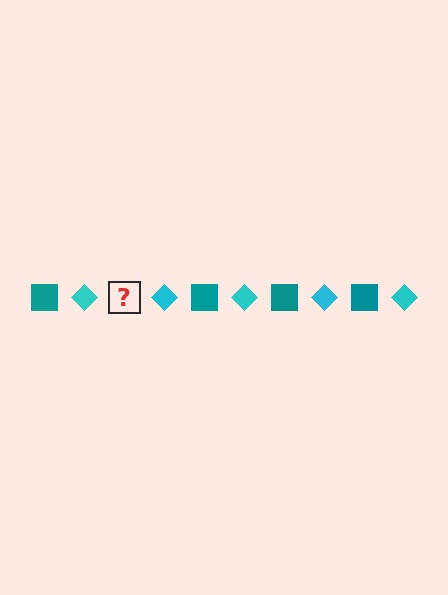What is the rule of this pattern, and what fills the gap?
The rule is that the pattern alternates between teal square and cyan diamond. The gap should be filled with a teal square.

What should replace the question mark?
The question mark should be replaced with a teal square.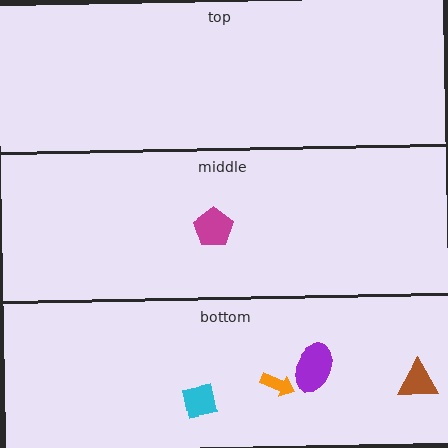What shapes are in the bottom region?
The brown triangle, the cyan square, the purple ellipse, the orange arrow.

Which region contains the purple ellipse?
The bottom region.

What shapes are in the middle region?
The magenta pentagon.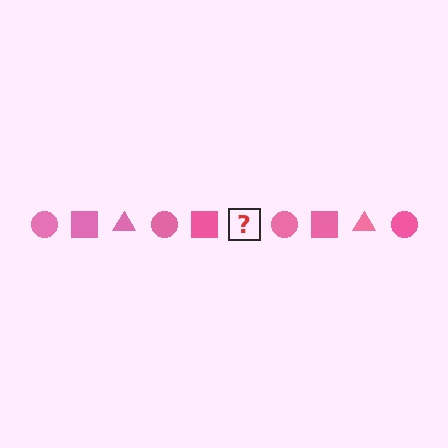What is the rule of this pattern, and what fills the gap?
The rule is that the pattern cycles through circle, square, triangle shapes in pink. The gap should be filled with a pink triangle.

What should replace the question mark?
The question mark should be replaced with a pink triangle.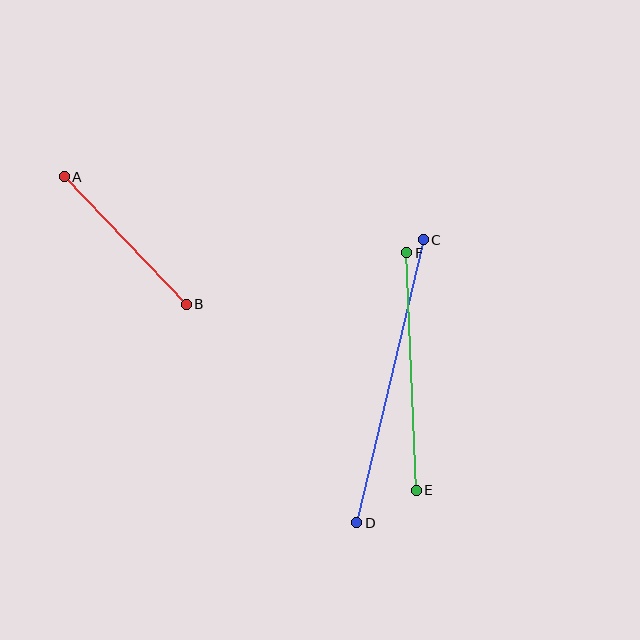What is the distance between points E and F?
The distance is approximately 238 pixels.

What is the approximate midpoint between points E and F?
The midpoint is at approximately (412, 372) pixels.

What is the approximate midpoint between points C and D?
The midpoint is at approximately (390, 381) pixels.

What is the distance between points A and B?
The distance is approximately 177 pixels.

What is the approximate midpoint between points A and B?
The midpoint is at approximately (125, 241) pixels.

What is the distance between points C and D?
The distance is approximately 291 pixels.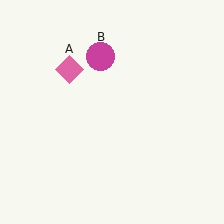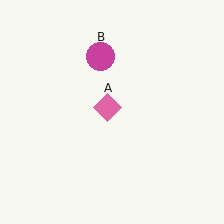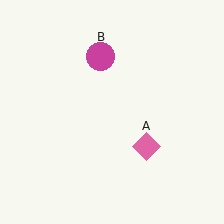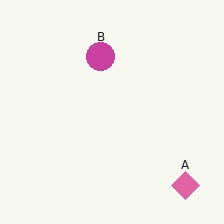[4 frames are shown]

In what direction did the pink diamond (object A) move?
The pink diamond (object A) moved down and to the right.